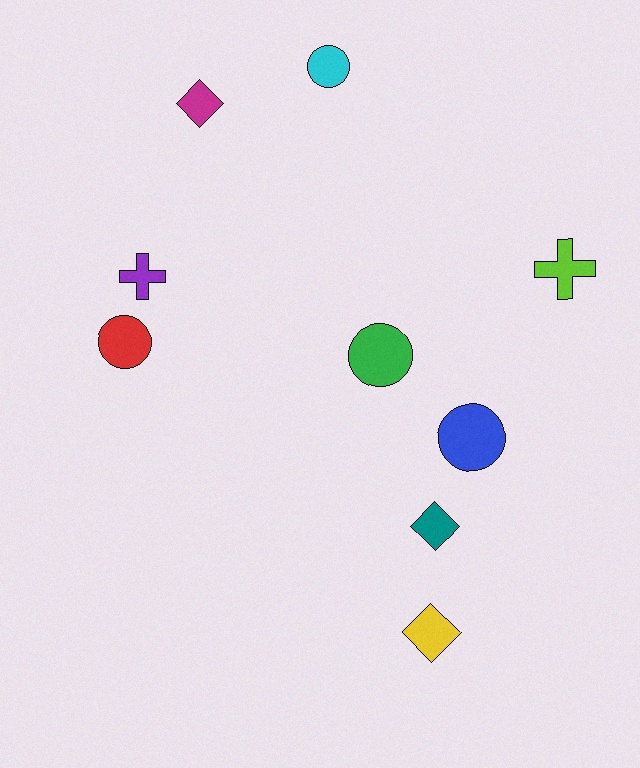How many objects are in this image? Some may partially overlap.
There are 9 objects.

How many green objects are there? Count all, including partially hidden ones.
There is 1 green object.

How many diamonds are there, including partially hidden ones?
There are 3 diamonds.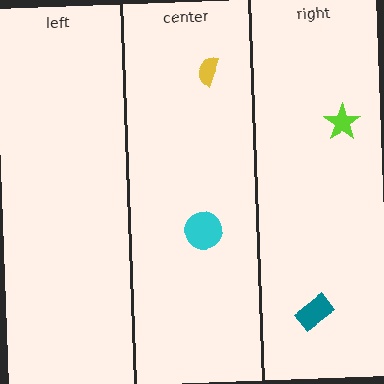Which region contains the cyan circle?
The center region.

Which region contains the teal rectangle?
The right region.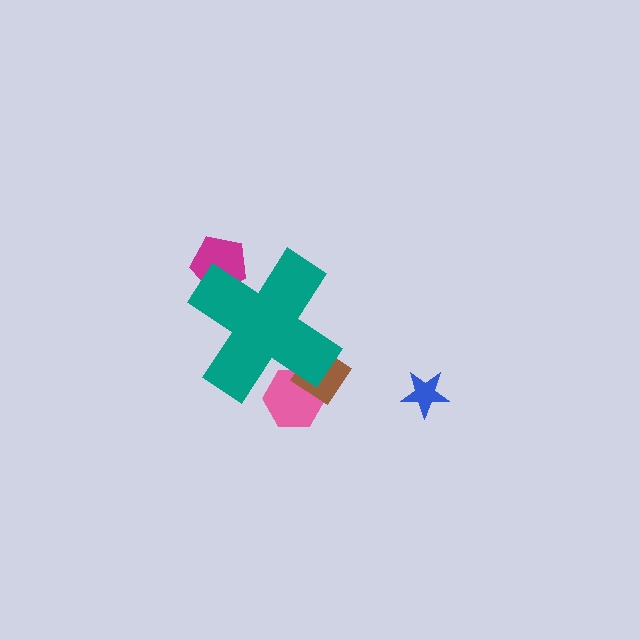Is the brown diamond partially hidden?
Yes, the brown diamond is partially hidden behind the teal cross.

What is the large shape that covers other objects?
A teal cross.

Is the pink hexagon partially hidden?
Yes, the pink hexagon is partially hidden behind the teal cross.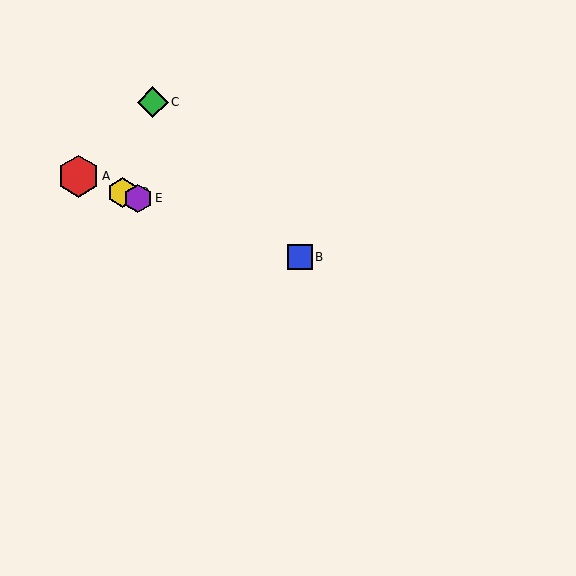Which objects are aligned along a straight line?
Objects A, B, D, E are aligned along a straight line.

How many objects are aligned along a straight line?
4 objects (A, B, D, E) are aligned along a straight line.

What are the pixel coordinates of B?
Object B is at (300, 257).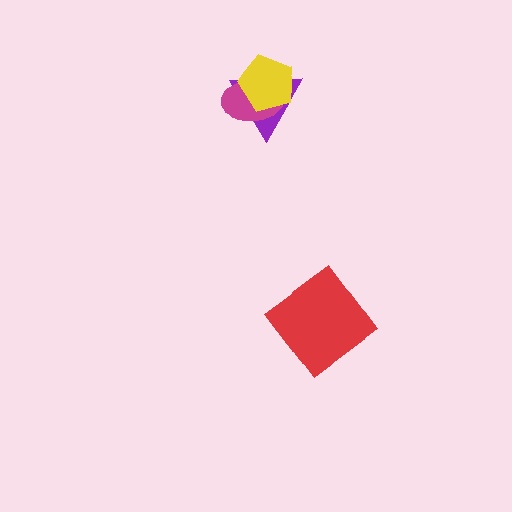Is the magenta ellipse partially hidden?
Yes, it is partially covered by another shape.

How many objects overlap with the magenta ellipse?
2 objects overlap with the magenta ellipse.